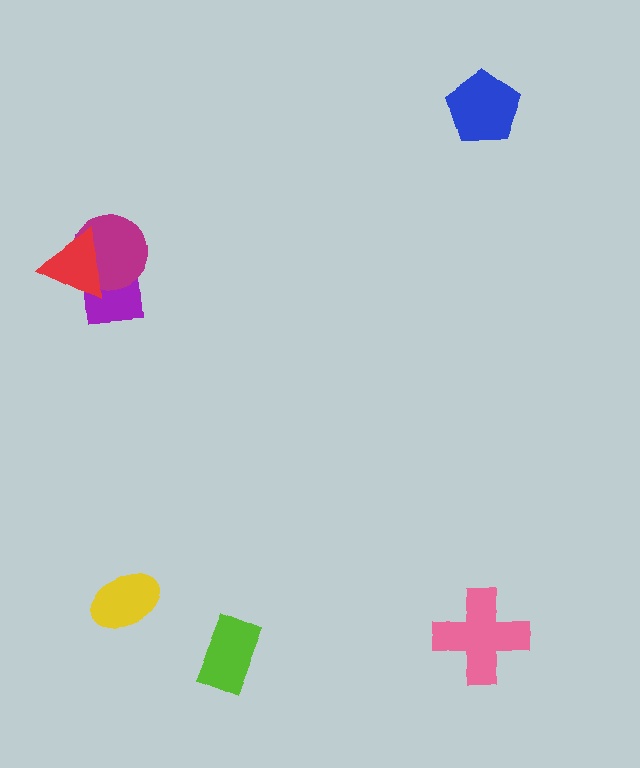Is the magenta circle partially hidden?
Yes, it is partially covered by another shape.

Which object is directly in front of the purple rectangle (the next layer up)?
The magenta circle is directly in front of the purple rectangle.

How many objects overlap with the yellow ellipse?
0 objects overlap with the yellow ellipse.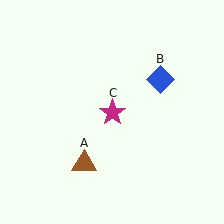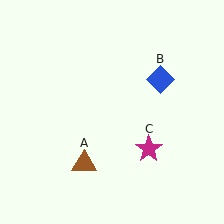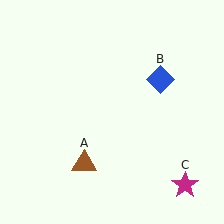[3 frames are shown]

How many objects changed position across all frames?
1 object changed position: magenta star (object C).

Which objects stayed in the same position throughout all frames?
Brown triangle (object A) and blue diamond (object B) remained stationary.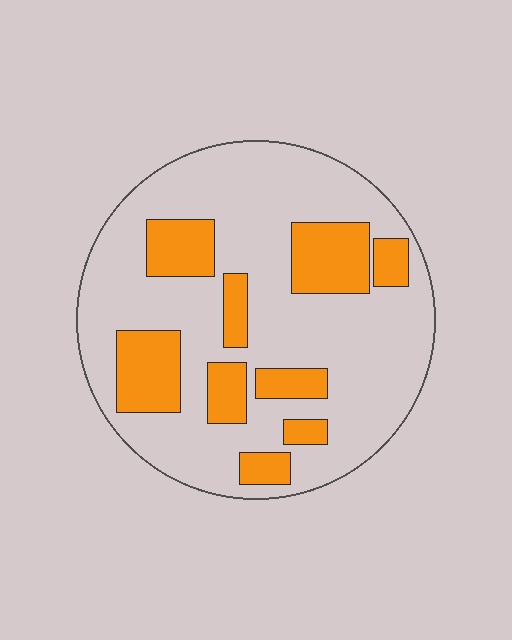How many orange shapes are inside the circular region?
9.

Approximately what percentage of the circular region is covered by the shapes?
Approximately 25%.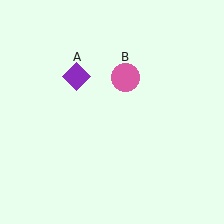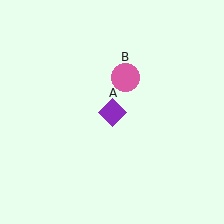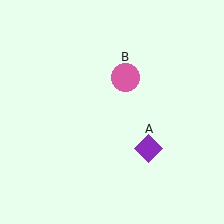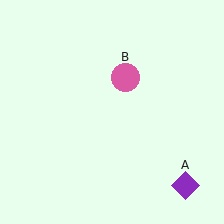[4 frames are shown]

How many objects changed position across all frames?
1 object changed position: purple diamond (object A).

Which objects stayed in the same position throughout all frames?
Pink circle (object B) remained stationary.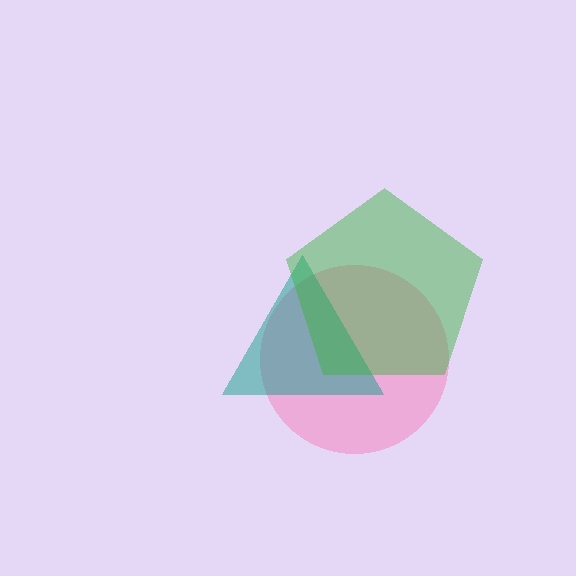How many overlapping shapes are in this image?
There are 3 overlapping shapes in the image.